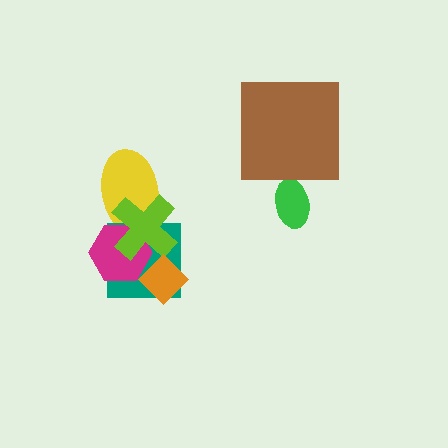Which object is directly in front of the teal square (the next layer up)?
The magenta hexagon is directly in front of the teal square.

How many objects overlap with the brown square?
0 objects overlap with the brown square.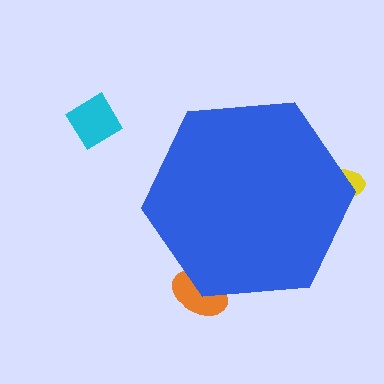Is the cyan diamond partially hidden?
No, the cyan diamond is fully visible.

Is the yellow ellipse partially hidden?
Yes, the yellow ellipse is partially hidden behind the blue hexagon.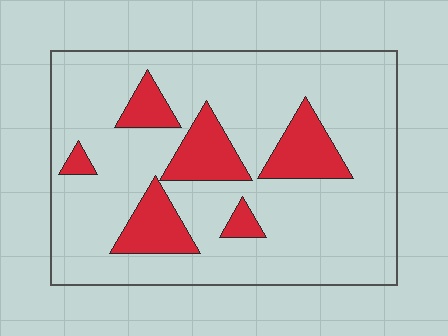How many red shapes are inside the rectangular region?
6.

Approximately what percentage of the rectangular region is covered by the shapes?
Approximately 20%.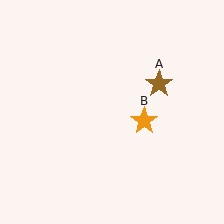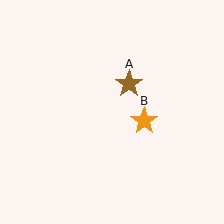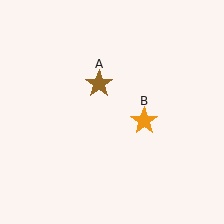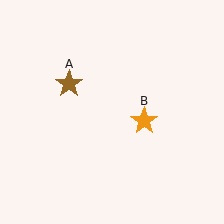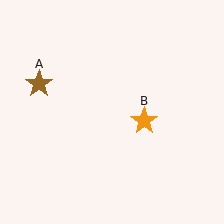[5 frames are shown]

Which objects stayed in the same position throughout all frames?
Orange star (object B) remained stationary.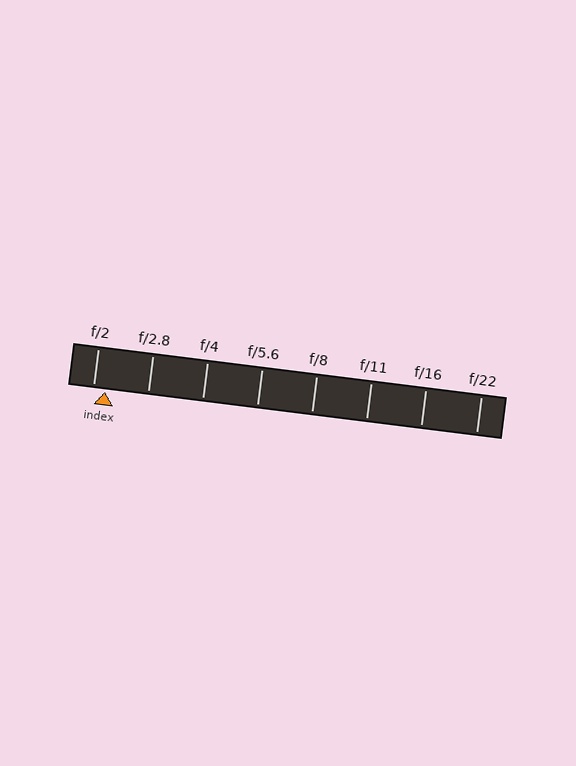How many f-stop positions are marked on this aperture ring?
There are 8 f-stop positions marked.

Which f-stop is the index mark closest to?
The index mark is closest to f/2.